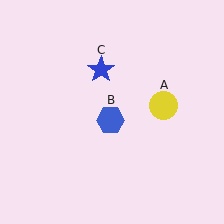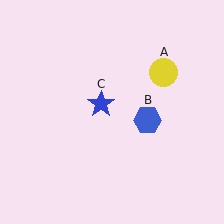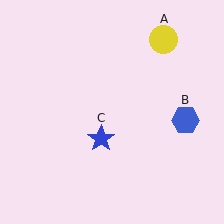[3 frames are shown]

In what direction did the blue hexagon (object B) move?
The blue hexagon (object B) moved right.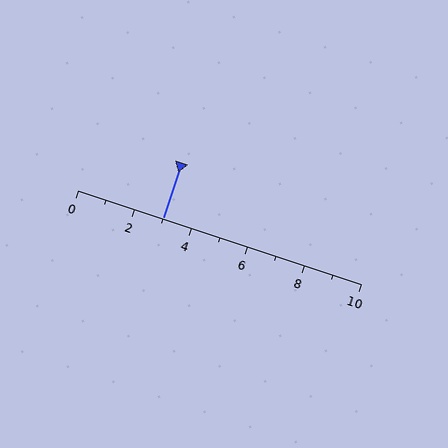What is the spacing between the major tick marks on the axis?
The major ticks are spaced 2 apart.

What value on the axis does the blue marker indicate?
The marker indicates approximately 3.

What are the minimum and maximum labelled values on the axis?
The axis runs from 0 to 10.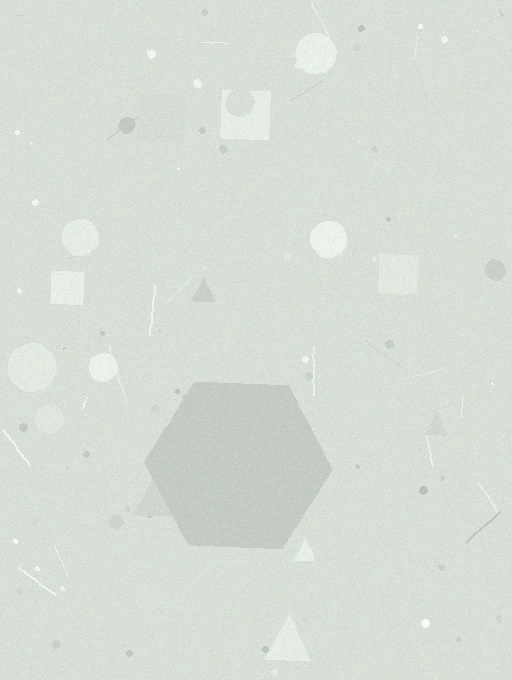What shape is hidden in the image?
A hexagon is hidden in the image.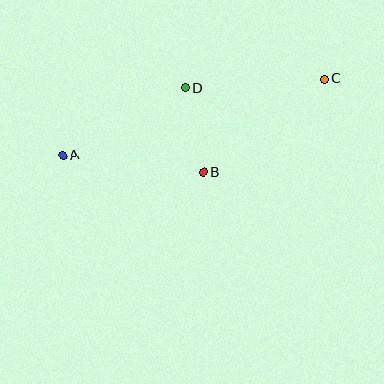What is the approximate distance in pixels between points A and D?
The distance between A and D is approximately 140 pixels.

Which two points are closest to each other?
Points B and D are closest to each other.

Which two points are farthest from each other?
Points A and C are farthest from each other.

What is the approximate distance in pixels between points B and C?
The distance between B and C is approximately 152 pixels.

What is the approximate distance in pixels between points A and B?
The distance between A and B is approximately 142 pixels.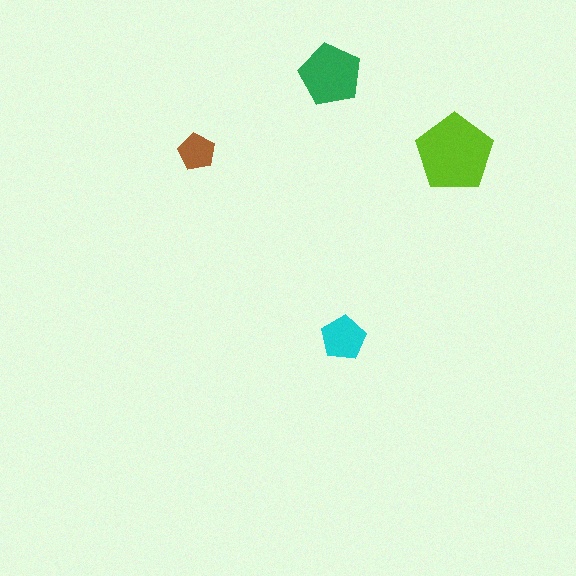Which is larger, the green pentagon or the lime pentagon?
The lime one.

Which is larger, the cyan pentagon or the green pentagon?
The green one.